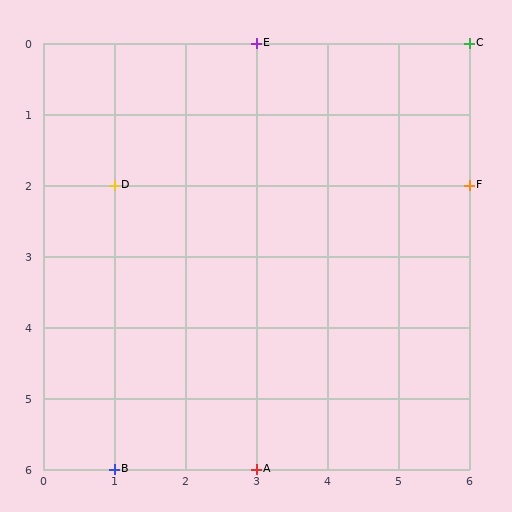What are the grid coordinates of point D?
Point D is at grid coordinates (1, 2).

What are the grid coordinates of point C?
Point C is at grid coordinates (6, 0).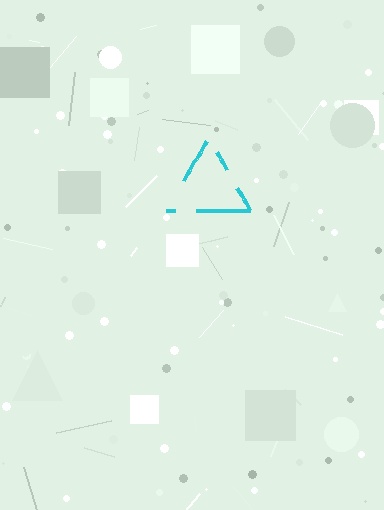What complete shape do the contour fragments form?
The contour fragments form a triangle.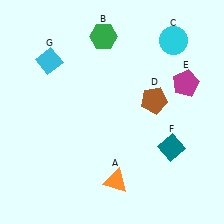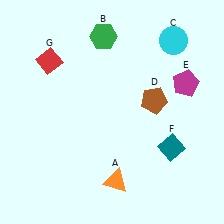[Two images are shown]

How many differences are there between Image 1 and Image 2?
There is 1 difference between the two images.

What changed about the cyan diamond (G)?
In Image 1, G is cyan. In Image 2, it changed to red.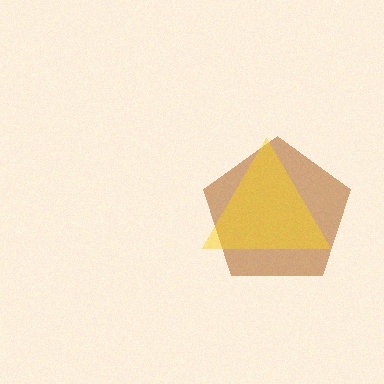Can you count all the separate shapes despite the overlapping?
Yes, there are 2 separate shapes.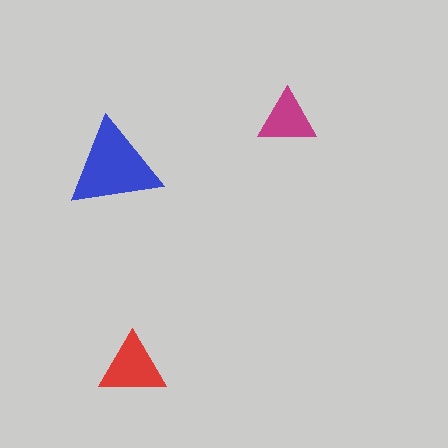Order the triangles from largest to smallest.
the blue one, the red one, the magenta one.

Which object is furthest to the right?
The magenta triangle is rightmost.